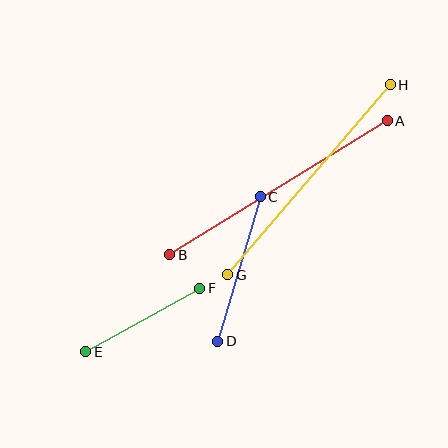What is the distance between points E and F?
The distance is approximately 131 pixels.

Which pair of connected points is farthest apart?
Points A and B are farthest apart.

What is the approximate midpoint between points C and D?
The midpoint is at approximately (239, 269) pixels.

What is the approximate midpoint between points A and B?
The midpoint is at approximately (278, 188) pixels.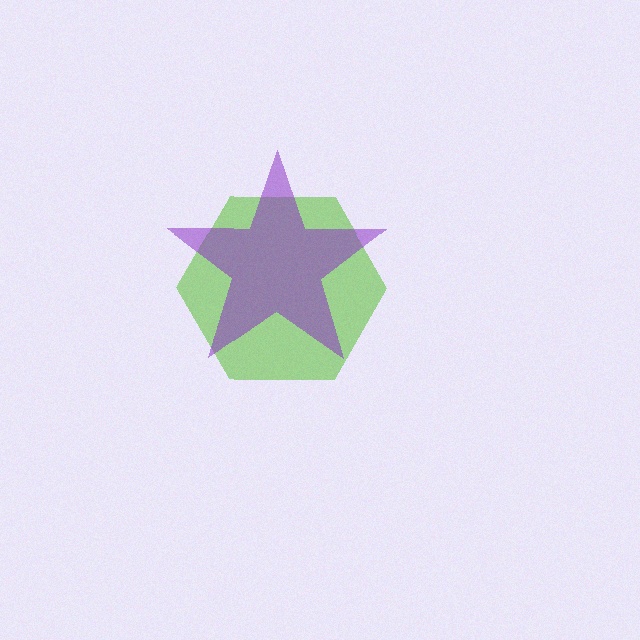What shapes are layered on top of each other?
The layered shapes are: a lime hexagon, a purple star.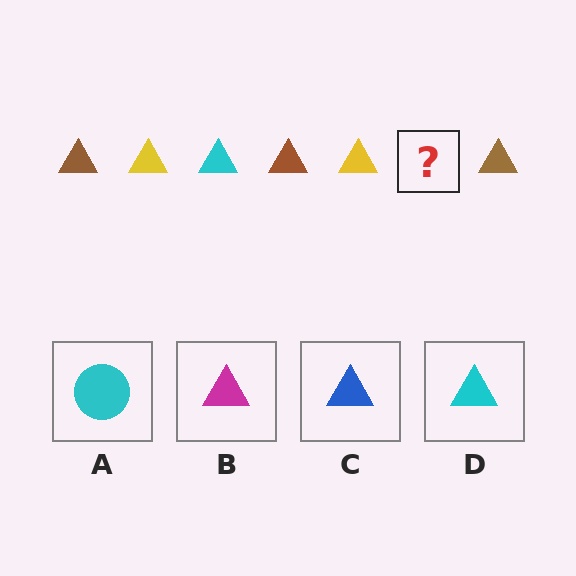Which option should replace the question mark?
Option D.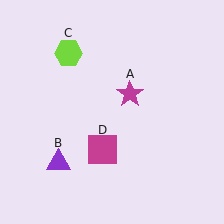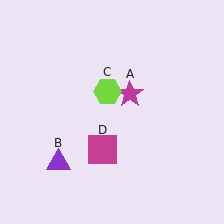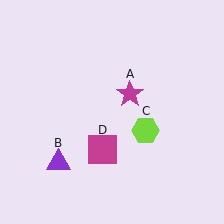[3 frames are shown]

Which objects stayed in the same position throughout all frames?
Magenta star (object A) and purple triangle (object B) and magenta square (object D) remained stationary.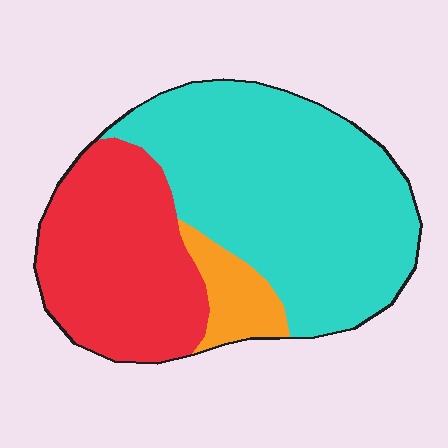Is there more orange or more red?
Red.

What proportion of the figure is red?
Red takes up between a third and a half of the figure.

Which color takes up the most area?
Cyan, at roughly 55%.